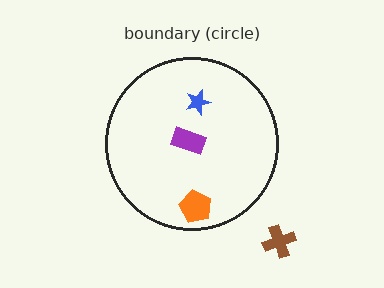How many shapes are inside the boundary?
3 inside, 1 outside.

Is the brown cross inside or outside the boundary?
Outside.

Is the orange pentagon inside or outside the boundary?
Inside.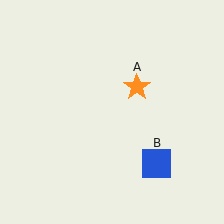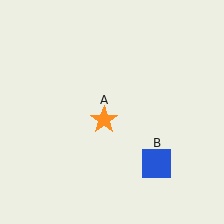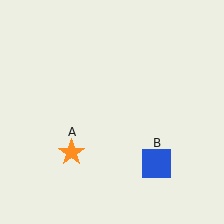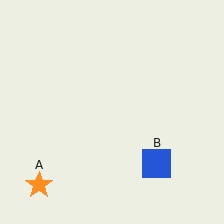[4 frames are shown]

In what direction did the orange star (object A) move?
The orange star (object A) moved down and to the left.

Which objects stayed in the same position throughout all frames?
Blue square (object B) remained stationary.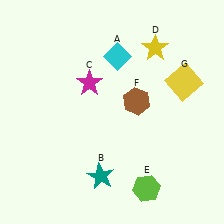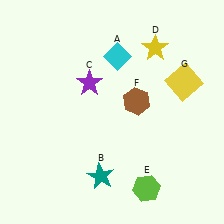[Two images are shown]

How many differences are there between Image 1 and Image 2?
There is 1 difference between the two images.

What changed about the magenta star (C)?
In Image 1, C is magenta. In Image 2, it changed to purple.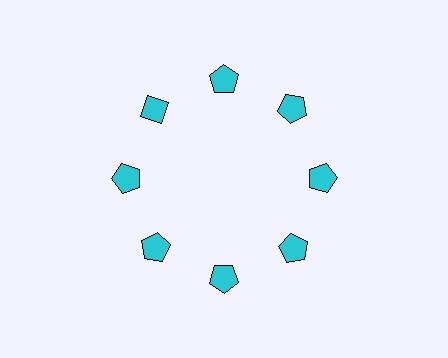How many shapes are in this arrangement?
There are 8 shapes arranged in a ring pattern.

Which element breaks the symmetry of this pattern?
The cyan diamond at roughly the 10 o'clock position breaks the symmetry. All other shapes are cyan pentagons.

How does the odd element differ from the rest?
It has a different shape: diamond instead of pentagon.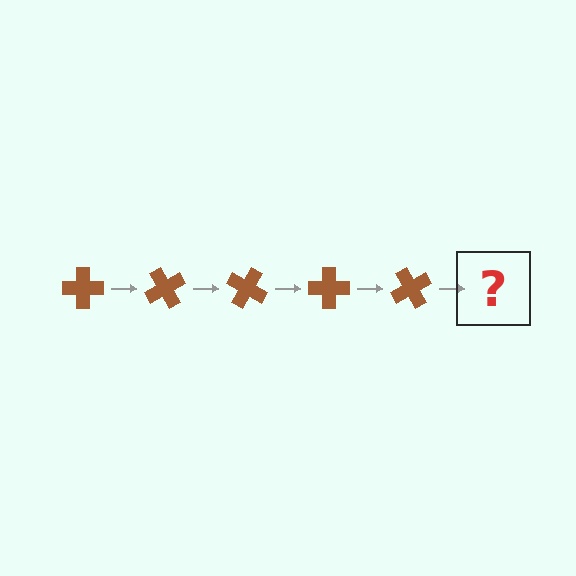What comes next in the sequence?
The next element should be a brown cross rotated 300 degrees.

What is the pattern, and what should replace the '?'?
The pattern is that the cross rotates 60 degrees each step. The '?' should be a brown cross rotated 300 degrees.